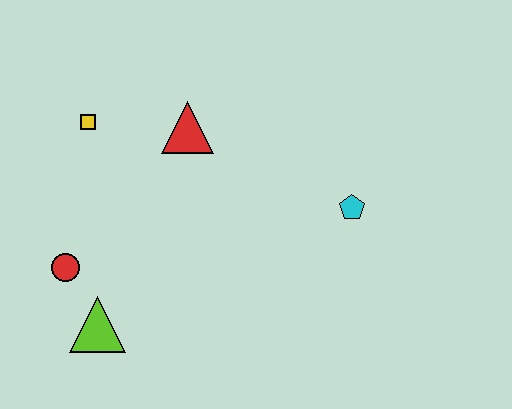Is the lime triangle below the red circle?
Yes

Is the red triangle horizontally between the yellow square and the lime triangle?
No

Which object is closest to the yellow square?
The red triangle is closest to the yellow square.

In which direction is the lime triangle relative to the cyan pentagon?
The lime triangle is to the left of the cyan pentagon.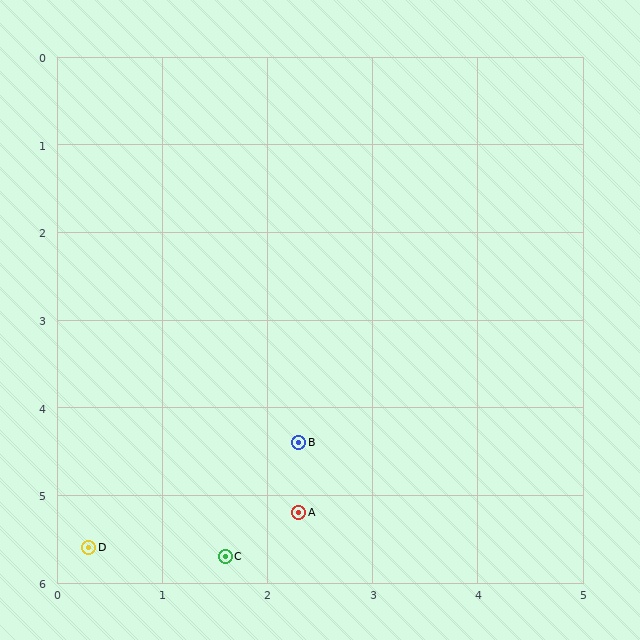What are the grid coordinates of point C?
Point C is at approximately (1.6, 5.7).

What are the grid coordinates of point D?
Point D is at approximately (0.3, 5.6).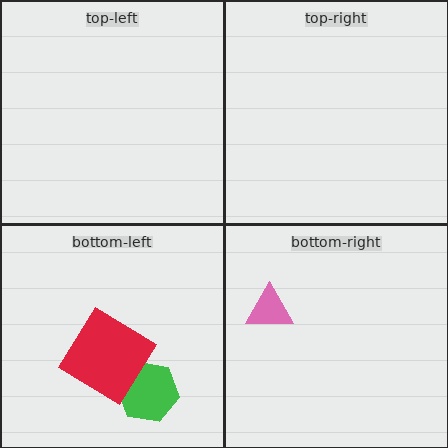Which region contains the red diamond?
The bottom-left region.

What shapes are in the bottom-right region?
The pink triangle.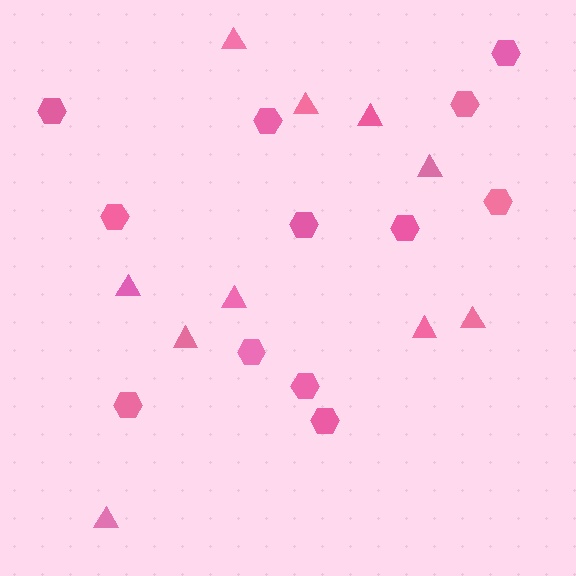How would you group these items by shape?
There are 2 groups: one group of hexagons (12) and one group of triangles (10).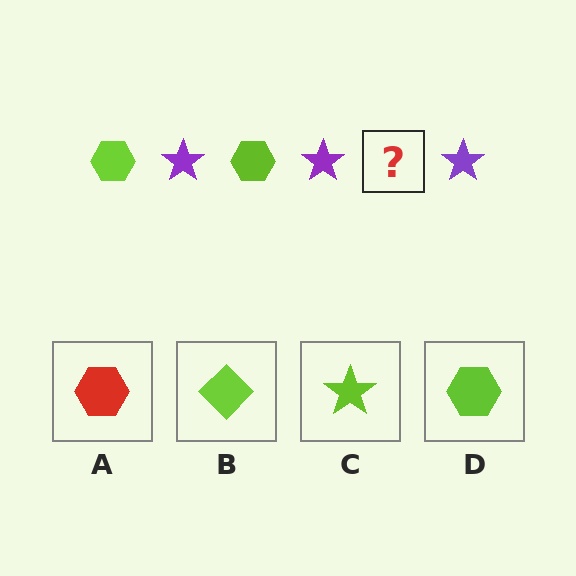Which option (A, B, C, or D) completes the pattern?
D.